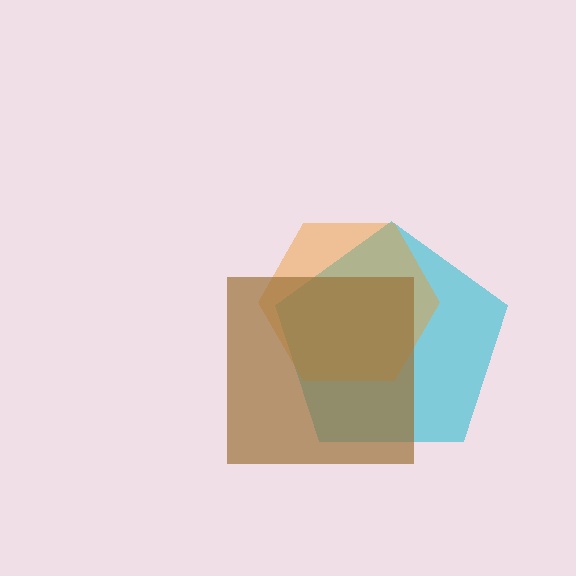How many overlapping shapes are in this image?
There are 3 overlapping shapes in the image.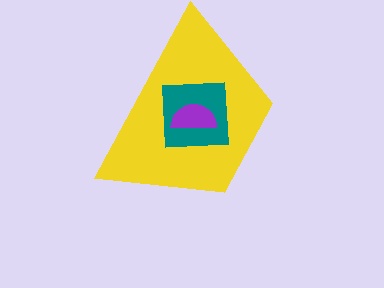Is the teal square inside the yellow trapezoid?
Yes.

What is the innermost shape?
The purple semicircle.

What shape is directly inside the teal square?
The purple semicircle.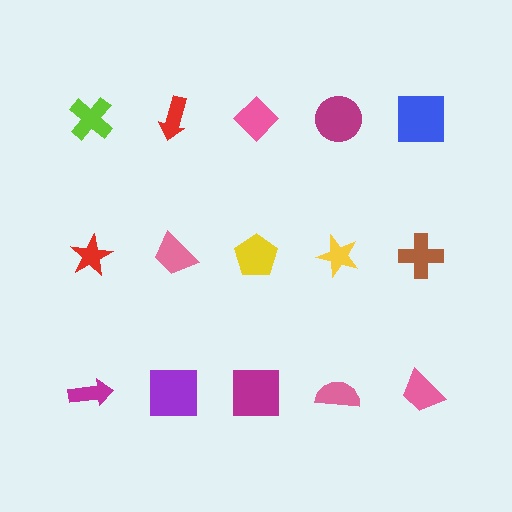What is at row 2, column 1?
A red star.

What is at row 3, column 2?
A purple square.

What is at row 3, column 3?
A magenta square.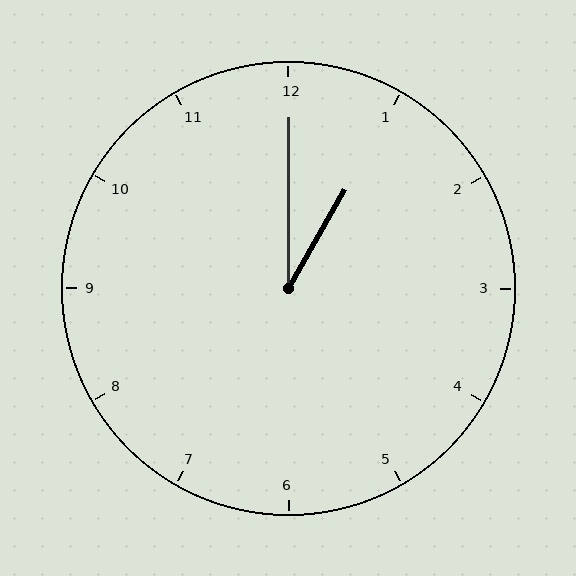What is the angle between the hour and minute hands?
Approximately 30 degrees.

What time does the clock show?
1:00.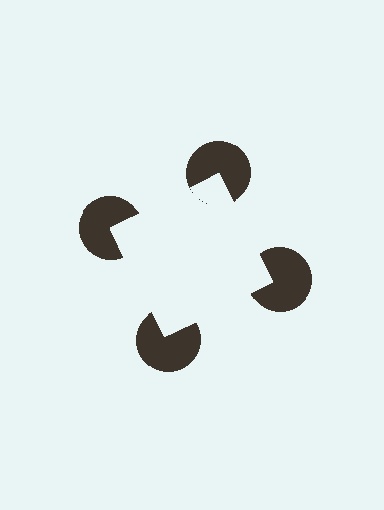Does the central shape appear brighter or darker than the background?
It typically appears slightly brighter than the background, even though no actual brightness change is drawn.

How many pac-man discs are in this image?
There are 4 — one at each vertex of the illusory square.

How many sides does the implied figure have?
4 sides.